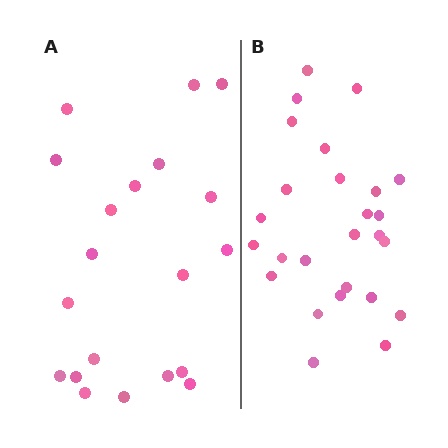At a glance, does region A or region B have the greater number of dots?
Region B (the right region) has more dots.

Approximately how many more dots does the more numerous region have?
Region B has about 6 more dots than region A.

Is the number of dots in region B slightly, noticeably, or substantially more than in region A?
Region B has noticeably more, but not dramatically so. The ratio is roughly 1.3 to 1.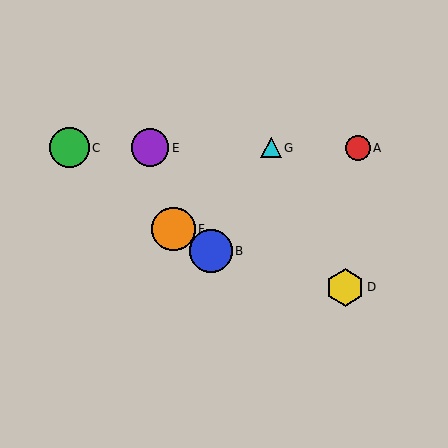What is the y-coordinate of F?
Object F is at y≈229.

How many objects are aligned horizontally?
4 objects (A, C, E, G) are aligned horizontally.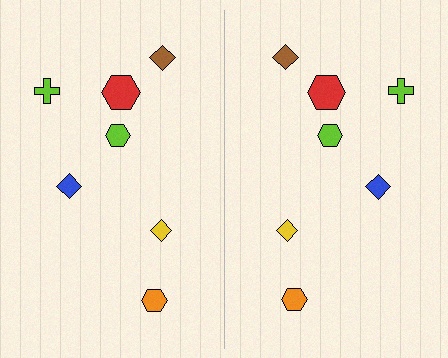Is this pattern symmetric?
Yes, this pattern has bilateral (reflection) symmetry.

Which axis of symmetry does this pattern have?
The pattern has a vertical axis of symmetry running through the center of the image.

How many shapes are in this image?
There are 14 shapes in this image.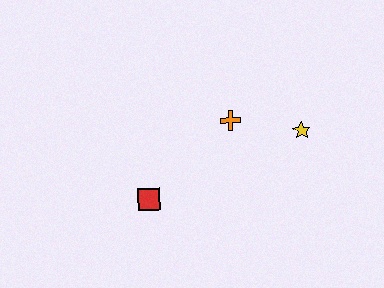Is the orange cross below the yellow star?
No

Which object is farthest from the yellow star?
The red square is farthest from the yellow star.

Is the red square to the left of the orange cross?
Yes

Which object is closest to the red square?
The orange cross is closest to the red square.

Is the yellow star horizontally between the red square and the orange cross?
No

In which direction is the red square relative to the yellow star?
The red square is to the left of the yellow star.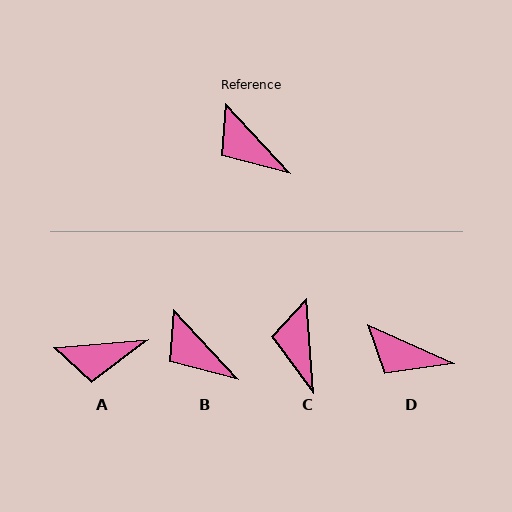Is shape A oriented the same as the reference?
No, it is off by about 52 degrees.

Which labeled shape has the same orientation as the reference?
B.